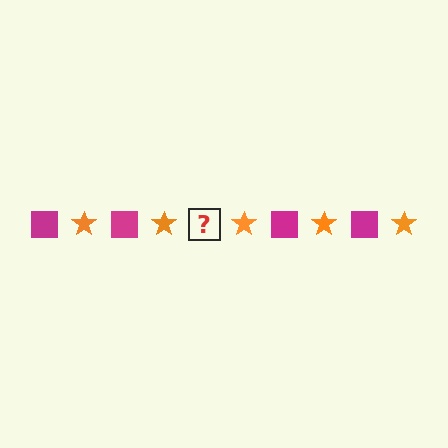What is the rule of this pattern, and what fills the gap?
The rule is that the pattern alternates between magenta square and orange star. The gap should be filled with a magenta square.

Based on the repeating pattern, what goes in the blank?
The blank should be a magenta square.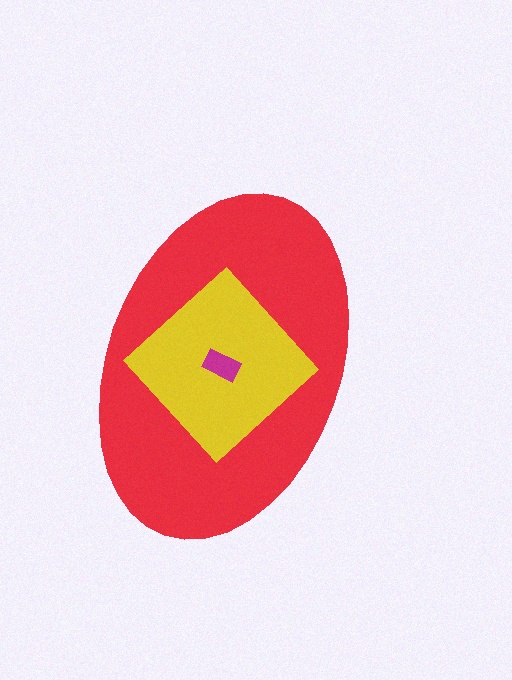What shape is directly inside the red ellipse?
The yellow diamond.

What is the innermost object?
The magenta rectangle.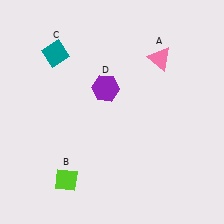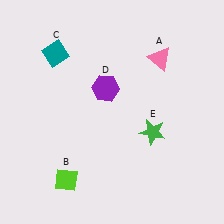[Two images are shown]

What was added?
A green star (E) was added in Image 2.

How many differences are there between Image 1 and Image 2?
There is 1 difference between the two images.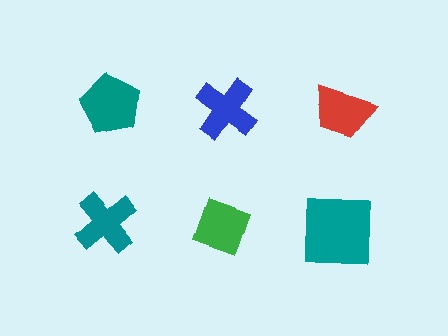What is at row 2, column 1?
A teal cross.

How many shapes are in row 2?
3 shapes.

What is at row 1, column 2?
A blue cross.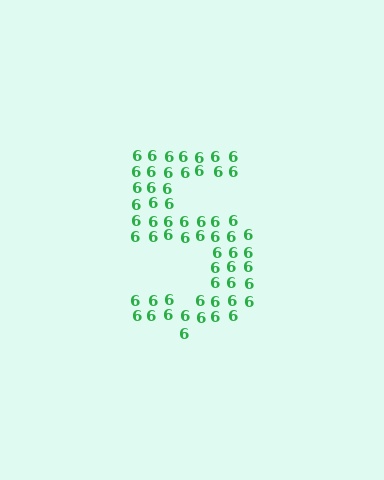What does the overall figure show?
The overall figure shows the digit 5.